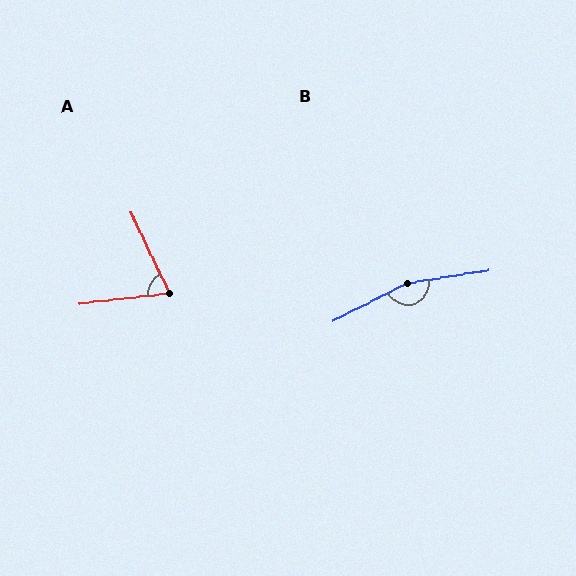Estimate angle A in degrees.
Approximately 71 degrees.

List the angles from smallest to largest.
A (71°), B (162°).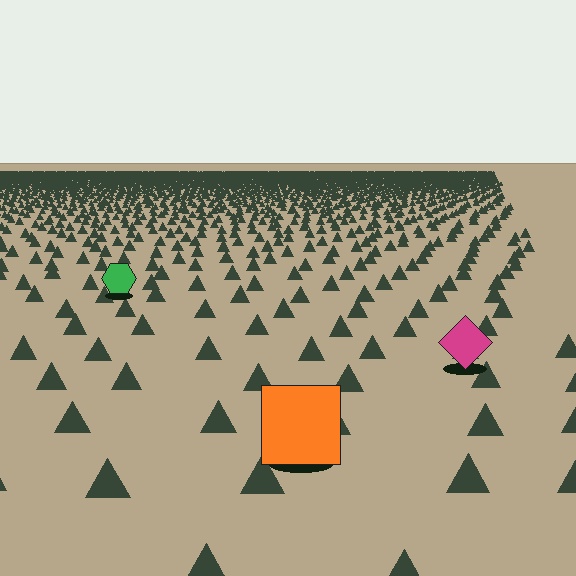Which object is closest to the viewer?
The orange square is closest. The texture marks near it are larger and more spread out.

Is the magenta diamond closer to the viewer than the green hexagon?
Yes. The magenta diamond is closer — you can tell from the texture gradient: the ground texture is coarser near it.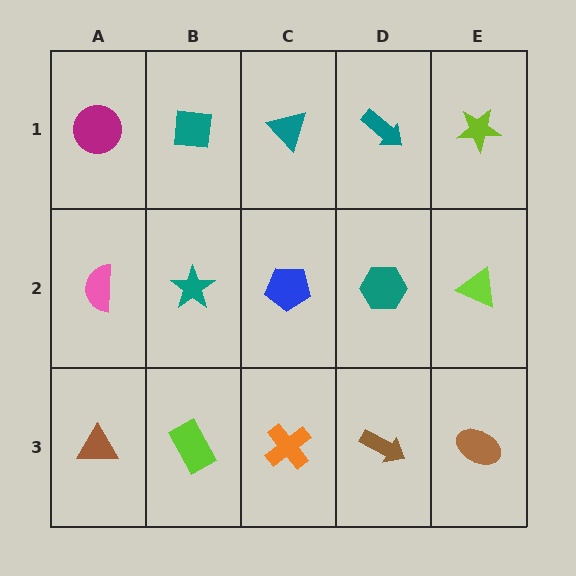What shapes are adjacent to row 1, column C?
A blue pentagon (row 2, column C), a teal square (row 1, column B), a teal arrow (row 1, column D).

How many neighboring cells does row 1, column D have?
3.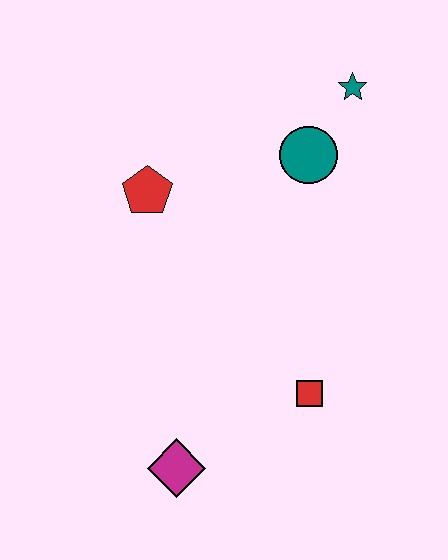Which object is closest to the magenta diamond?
The red square is closest to the magenta diamond.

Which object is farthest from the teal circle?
The magenta diamond is farthest from the teal circle.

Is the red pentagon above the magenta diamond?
Yes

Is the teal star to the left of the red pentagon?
No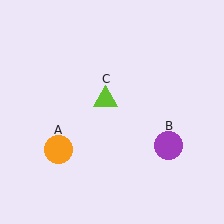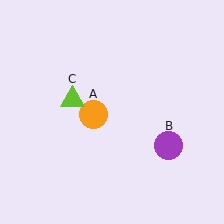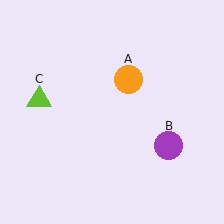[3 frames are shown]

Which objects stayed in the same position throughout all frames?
Purple circle (object B) remained stationary.